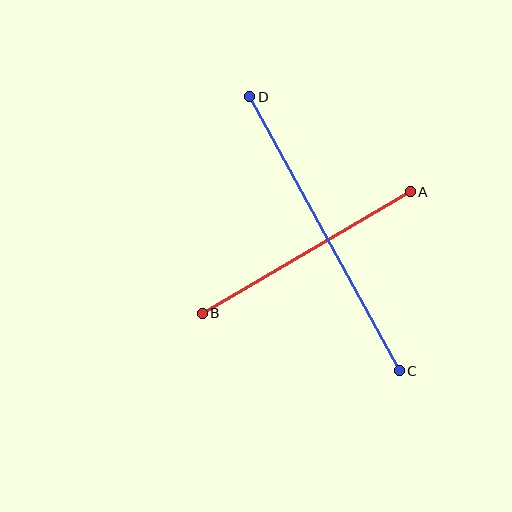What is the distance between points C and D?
The distance is approximately 312 pixels.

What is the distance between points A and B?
The distance is approximately 240 pixels.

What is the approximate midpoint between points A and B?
The midpoint is at approximately (306, 253) pixels.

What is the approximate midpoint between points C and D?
The midpoint is at approximately (325, 234) pixels.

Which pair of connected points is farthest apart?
Points C and D are farthest apart.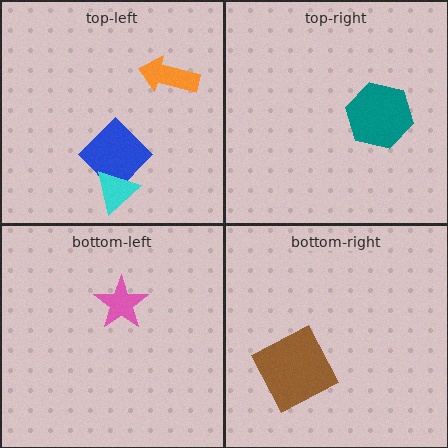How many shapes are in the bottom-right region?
1.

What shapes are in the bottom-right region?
The brown square.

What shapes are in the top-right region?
The teal hexagon.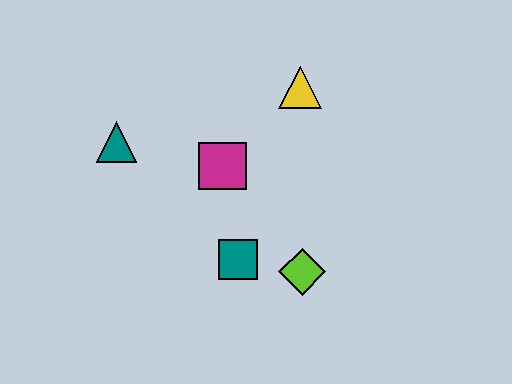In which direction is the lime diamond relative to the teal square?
The lime diamond is to the right of the teal square.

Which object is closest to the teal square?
The lime diamond is closest to the teal square.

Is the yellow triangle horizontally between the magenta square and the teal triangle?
No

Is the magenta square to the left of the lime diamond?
Yes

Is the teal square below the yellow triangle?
Yes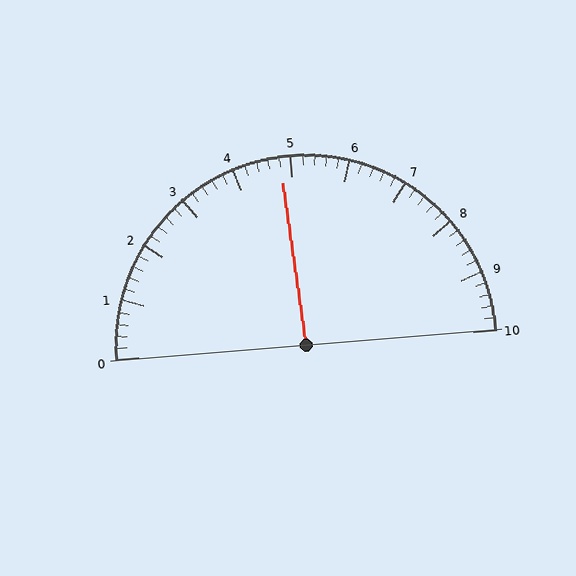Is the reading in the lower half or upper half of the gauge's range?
The reading is in the lower half of the range (0 to 10).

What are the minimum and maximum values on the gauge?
The gauge ranges from 0 to 10.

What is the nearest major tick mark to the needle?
The nearest major tick mark is 5.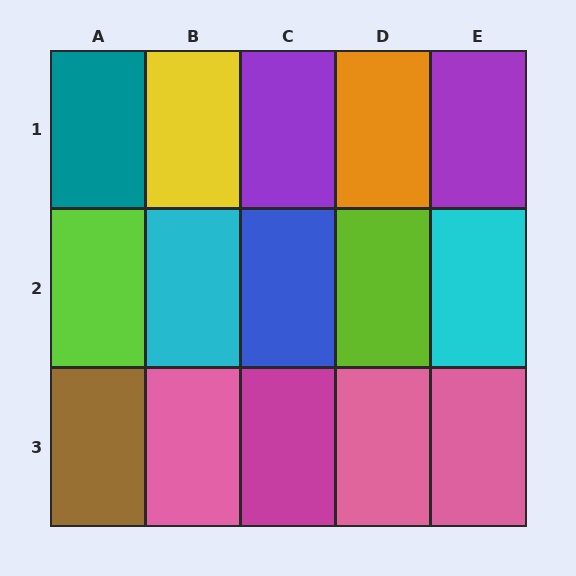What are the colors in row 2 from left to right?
Lime, cyan, blue, lime, cyan.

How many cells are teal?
1 cell is teal.